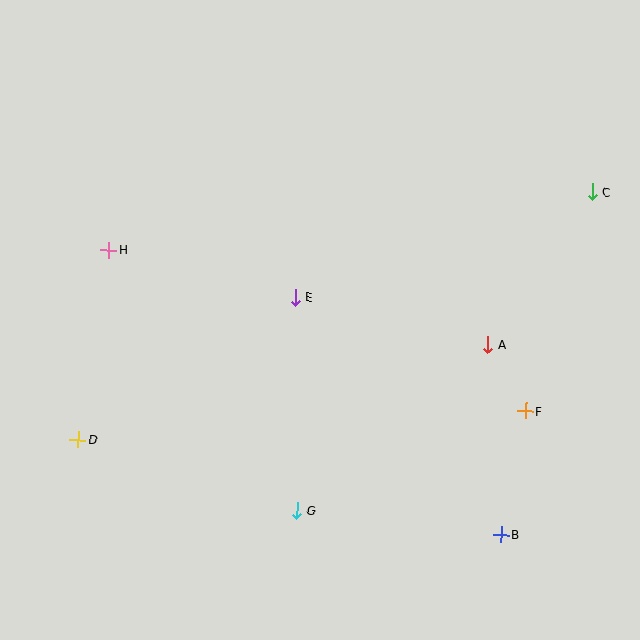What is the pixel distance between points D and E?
The distance between D and E is 260 pixels.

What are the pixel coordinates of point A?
Point A is at (488, 345).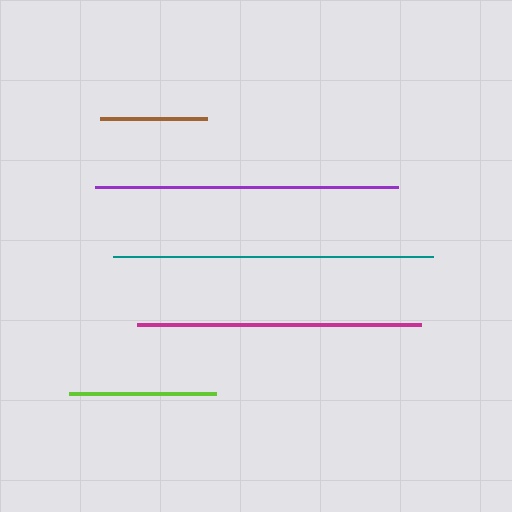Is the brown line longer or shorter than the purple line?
The purple line is longer than the brown line.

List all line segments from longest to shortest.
From longest to shortest: teal, purple, magenta, lime, brown.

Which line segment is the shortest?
The brown line is the shortest at approximately 107 pixels.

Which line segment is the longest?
The teal line is the longest at approximately 319 pixels.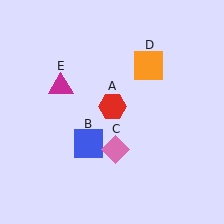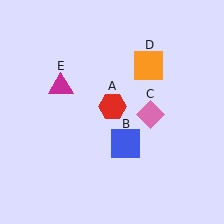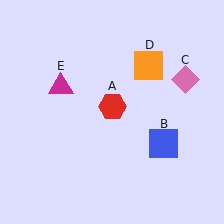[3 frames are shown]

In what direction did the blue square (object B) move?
The blue square (object B) moved right.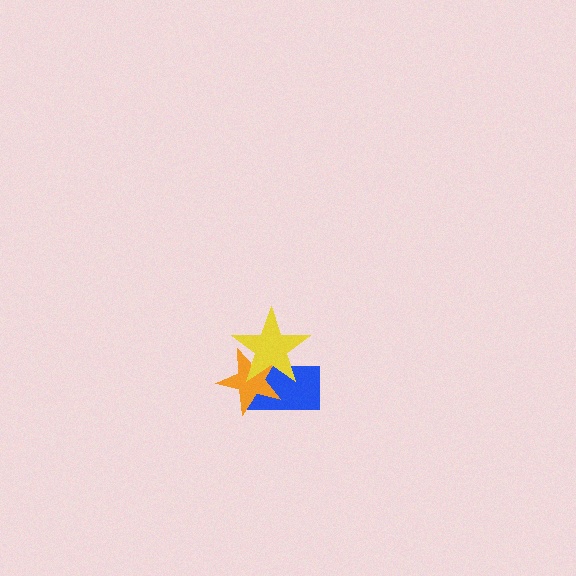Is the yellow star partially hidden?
No, no other shape covers it.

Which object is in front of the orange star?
The yellow star is in front of the orange star.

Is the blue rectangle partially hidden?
Yes, it is partially covered by another shape.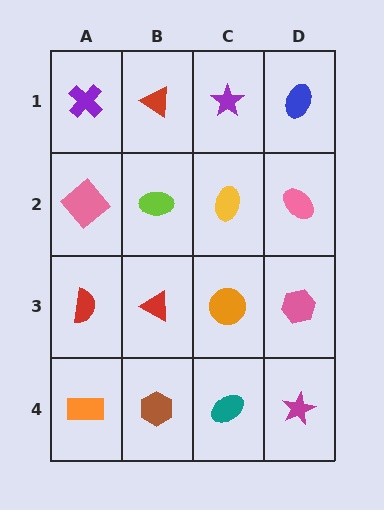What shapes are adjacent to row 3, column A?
A pink diamond (row 2, column A), an orange rectangle (row 4, column A), a red triangle (row 3, column B).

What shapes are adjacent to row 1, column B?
A lime ellipse (row 2, column B), a purple cross (row 1, column A), a purple star (row 1, column C).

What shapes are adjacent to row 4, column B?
A red triangle (row 3, column B), an orange rectangle (row 4, column A), a teal ellipse (row 4, column C).